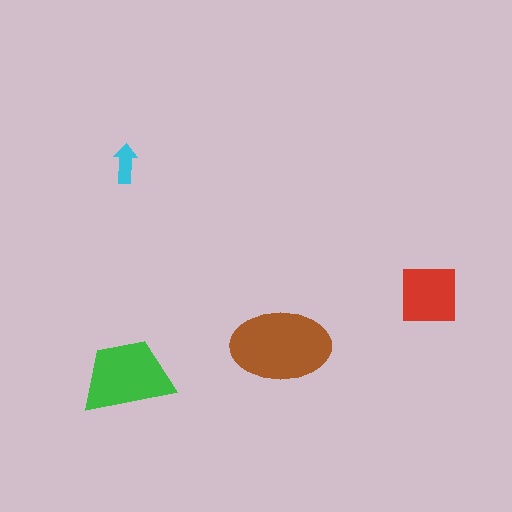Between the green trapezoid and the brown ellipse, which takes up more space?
The brown ellipse.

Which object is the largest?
The brown ellipse.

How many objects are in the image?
There are 4 objects in the image.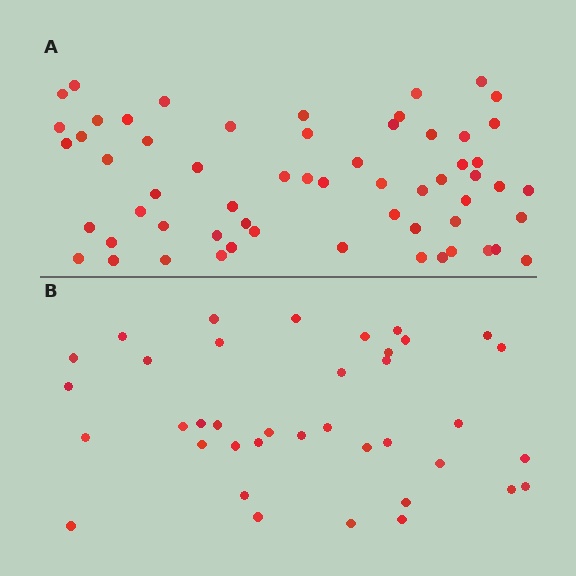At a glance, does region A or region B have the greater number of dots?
Region A (the top region) has more dots.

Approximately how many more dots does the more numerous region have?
Region A has approximately 20 more dots than region B.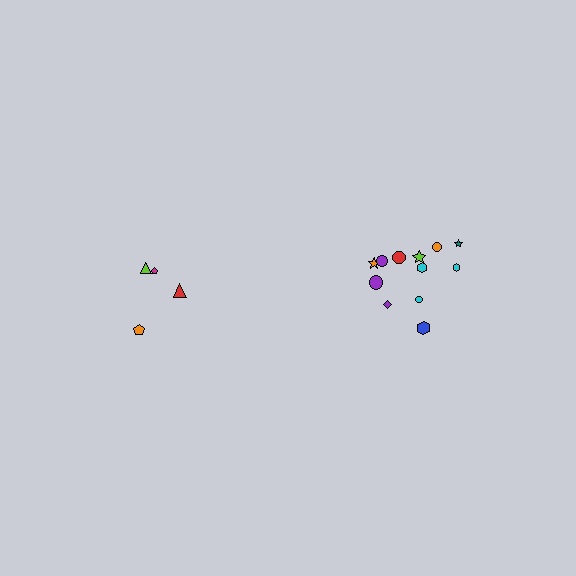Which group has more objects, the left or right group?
The right group.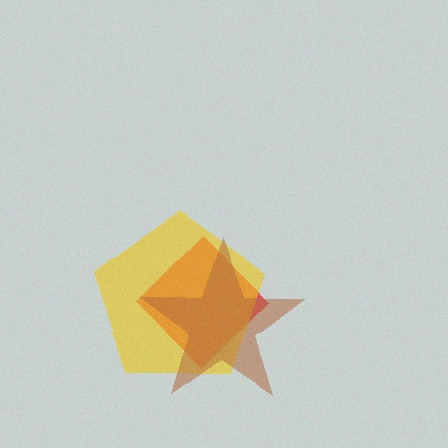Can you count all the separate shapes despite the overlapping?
Yes, there are 3 separate shapes.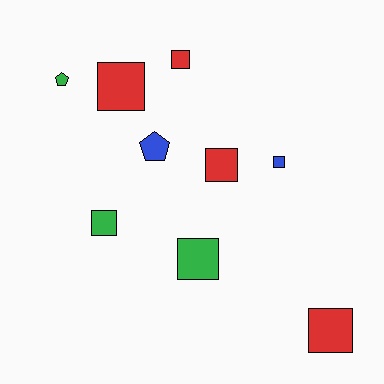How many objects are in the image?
There are 9 objects.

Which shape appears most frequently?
Square, with 7 objects.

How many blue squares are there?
There is 1 blue square.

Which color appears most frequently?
Red, with 4 objects.